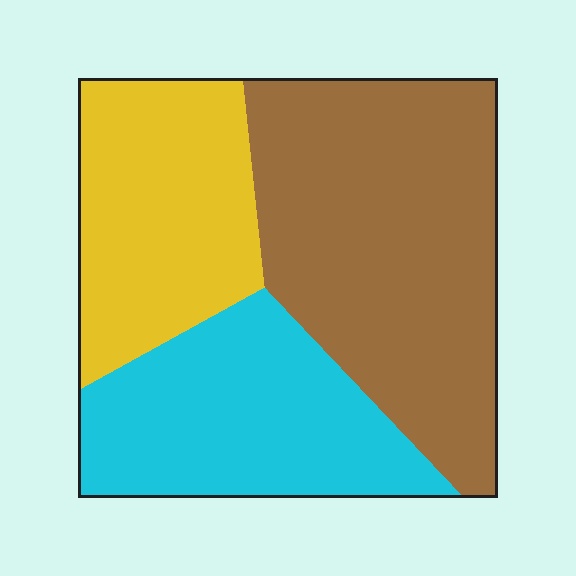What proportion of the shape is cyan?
Cyan covers 29% of the shape.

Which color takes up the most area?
Brown, at roughly 45%.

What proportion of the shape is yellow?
Yellow takes up between a quarter and a half of the shape.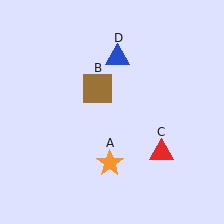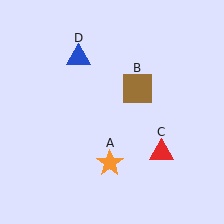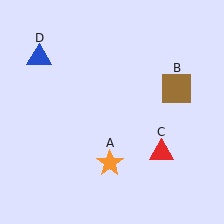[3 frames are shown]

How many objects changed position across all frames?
2 objects changed position: brown square (object B), blue triangle (object D).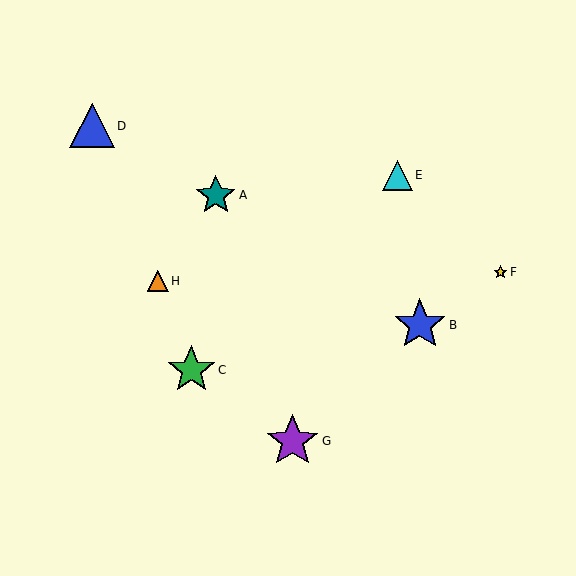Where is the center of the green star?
The center of the green star is at (191, 370).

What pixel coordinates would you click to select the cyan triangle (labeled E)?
Click at (397, 175) to select the cyan triangle E.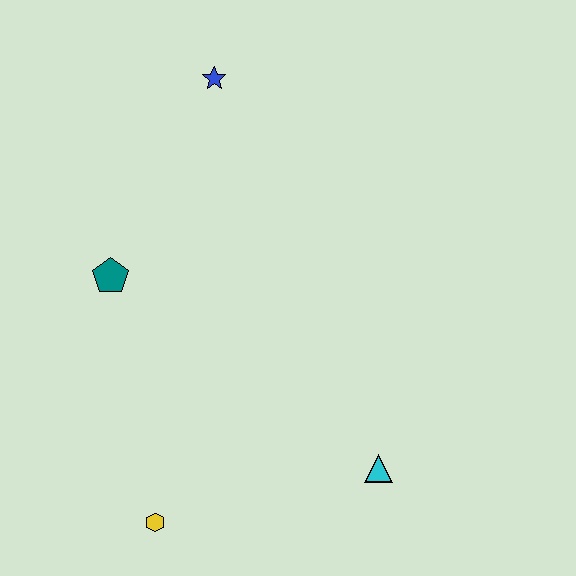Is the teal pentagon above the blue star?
No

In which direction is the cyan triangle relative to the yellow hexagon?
The cyan triangle is to the right of the yellow hexagon.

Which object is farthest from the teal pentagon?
The cyan triangle is farthest from the teal pentagon.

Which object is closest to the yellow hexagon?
The cyan triangle is closest to the yellow hexagon.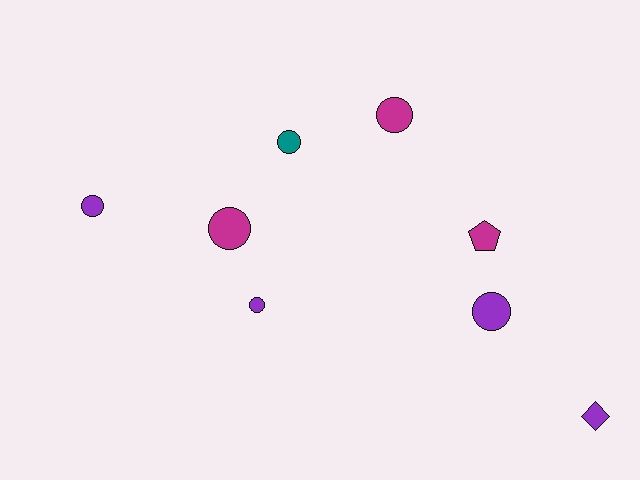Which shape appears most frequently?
Circle, with 6 objects.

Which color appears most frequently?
Purple, with 4 objects.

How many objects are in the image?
There are 8 objects.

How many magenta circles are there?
There are 2 magenta circles.